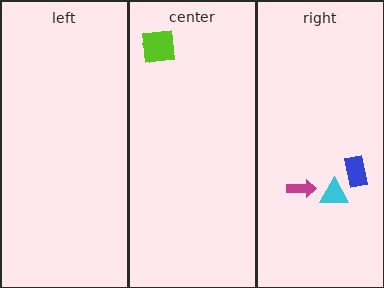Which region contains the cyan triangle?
The right region.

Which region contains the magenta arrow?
The right region.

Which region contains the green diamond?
The center region.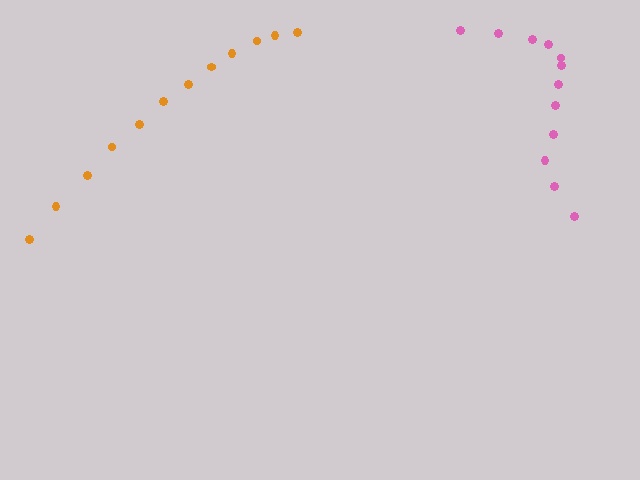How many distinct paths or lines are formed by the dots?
There are 2 distinct paths.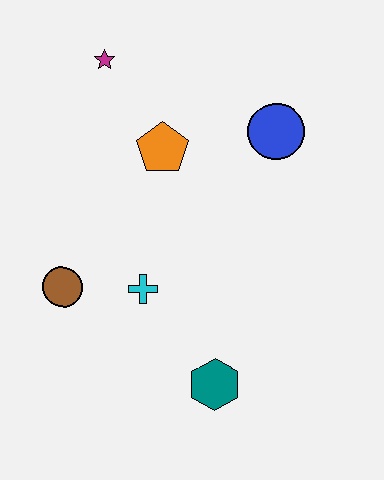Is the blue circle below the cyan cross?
No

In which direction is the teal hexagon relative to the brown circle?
The teal hexagon is to the right of the brown circle.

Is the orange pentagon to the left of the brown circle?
No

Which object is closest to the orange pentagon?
The magenta star is closest to the orange pentagon.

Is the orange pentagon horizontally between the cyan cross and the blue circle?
Yes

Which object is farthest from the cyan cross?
The magenta star is farthest from the cyan cross.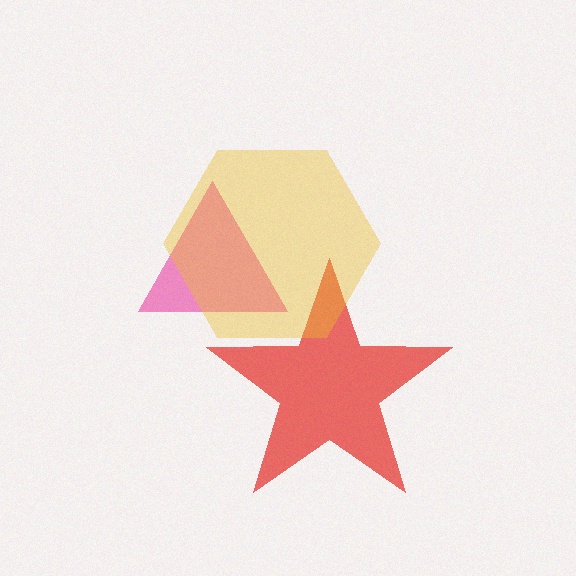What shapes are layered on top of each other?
The layered shapes are: a pink triangle, a red star, a yellow hexagon.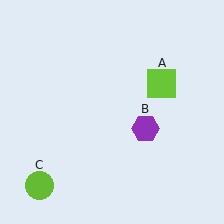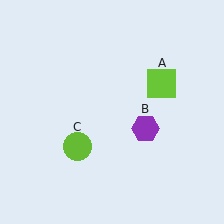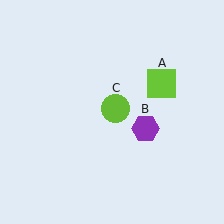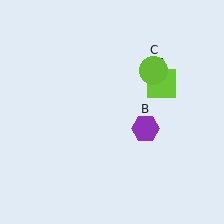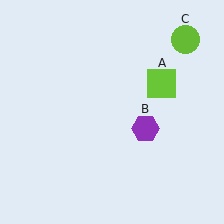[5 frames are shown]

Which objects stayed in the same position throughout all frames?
Lime square (object A) and purple hexagon (object B) remained stationary.